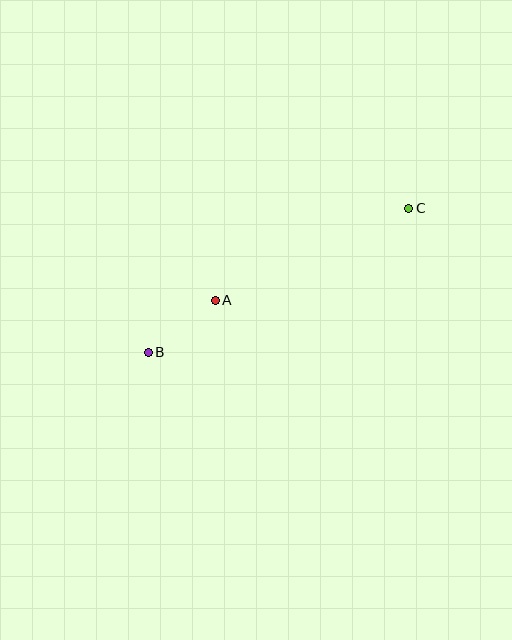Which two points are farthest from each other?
Points B and C are farthest from each other.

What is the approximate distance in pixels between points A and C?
The distance between A and C is approximately 214 pixels.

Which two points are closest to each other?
Points A and B are closest to each other.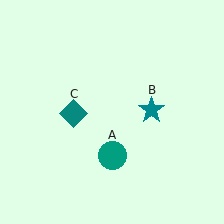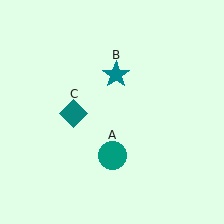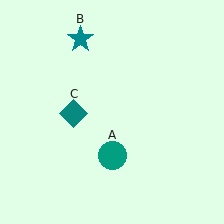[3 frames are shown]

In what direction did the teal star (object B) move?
The teal star (object B) moved up and to the left.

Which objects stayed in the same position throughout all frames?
Teal circle (object A) and teal diamond (object C) remained stationary.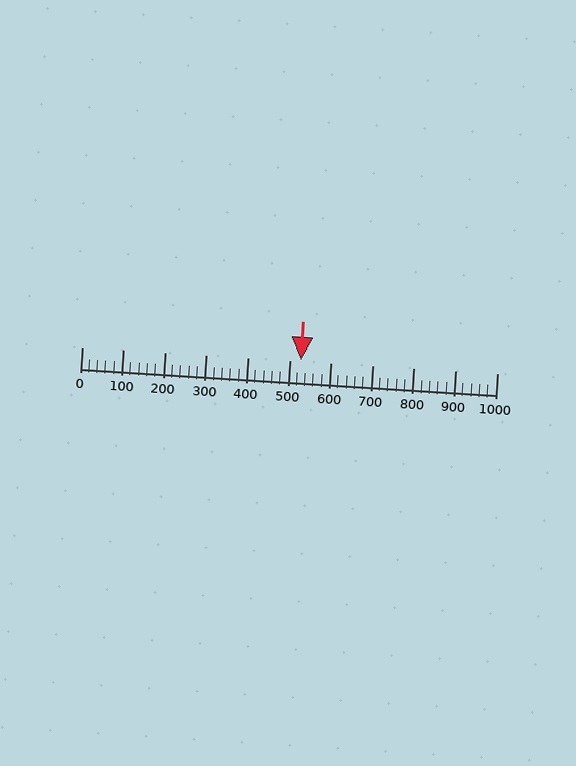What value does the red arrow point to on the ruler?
The red arrow points to approximately 529.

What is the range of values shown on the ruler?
The ruler shows values from 0 to 1000.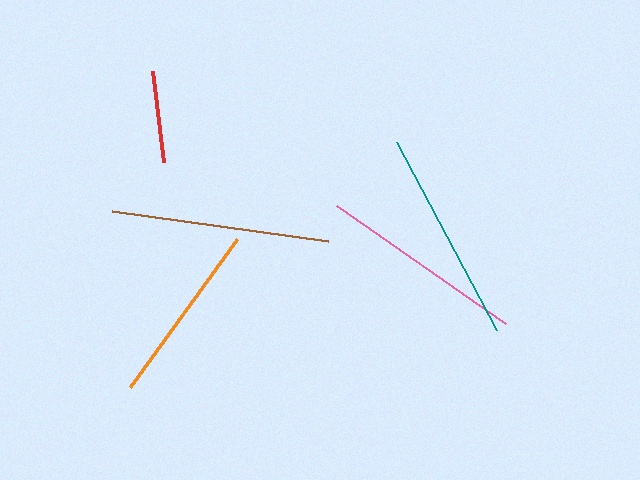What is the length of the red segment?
The red segment is approximately 91 pixels long.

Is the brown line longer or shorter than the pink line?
The brown line is longer than the pink line.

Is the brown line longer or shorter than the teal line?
The brown line is longer than the teal line.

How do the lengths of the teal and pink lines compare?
The teal and pink lines are approximately the same length.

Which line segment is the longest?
The brown line is the longest at approximately 219 pixels.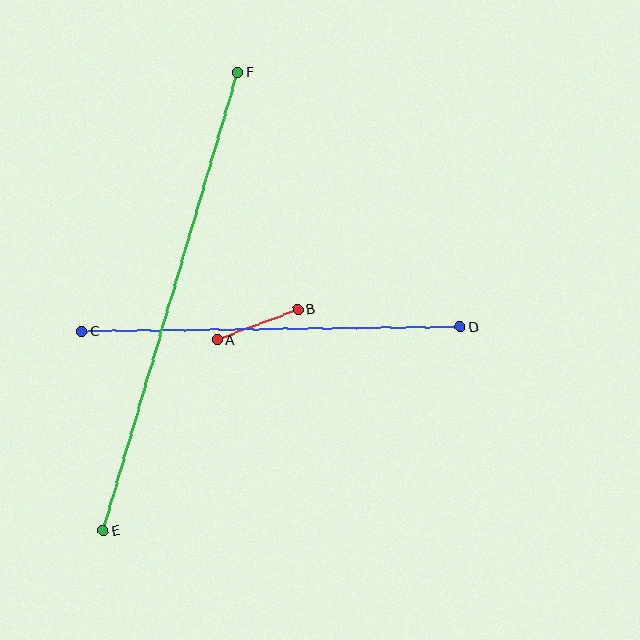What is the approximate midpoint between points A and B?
The midpoint is at approximately (257, 325) pixels.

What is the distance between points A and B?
The distance is approximately 86 pixels.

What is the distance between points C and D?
The distance is approximately 378 pixels.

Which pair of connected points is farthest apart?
Points E and F are farthest apart.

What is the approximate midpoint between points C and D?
The midpoint is at approximately (271, 329) pixels.